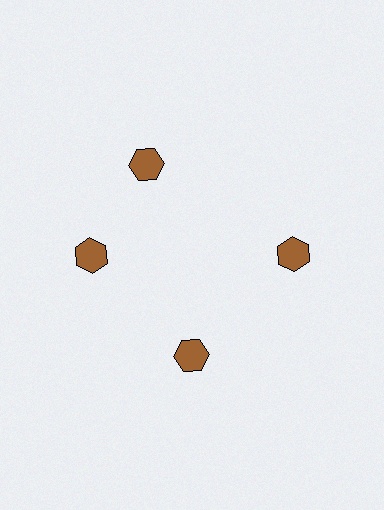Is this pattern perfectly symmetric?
No. The 4 brown hexagons are arranged in a ring, but one element near the 12 o'clock position is rotated out of alignment along the ring, breaking the 4-fold rotational symmetry.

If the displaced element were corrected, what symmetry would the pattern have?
It would have 4-fold rotational symmetry — the pattern would map onto itself every 90 degrees.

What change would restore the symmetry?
The symmetry would be restored by rotating it back into even spacing with its neighbors so that all 4 hexagons sit at equal angles and equal distance from the center.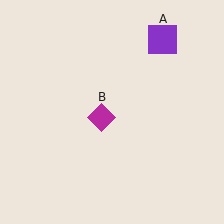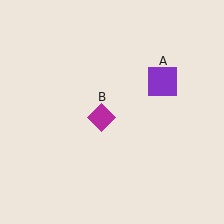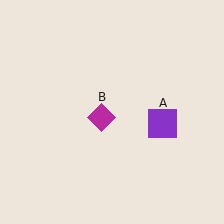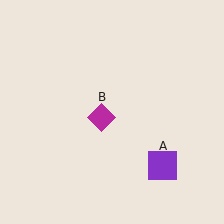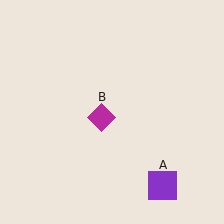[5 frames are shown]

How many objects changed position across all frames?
1 object changed position: purple square (object A).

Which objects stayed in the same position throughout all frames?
Magenta diamond (object B) remained stationary.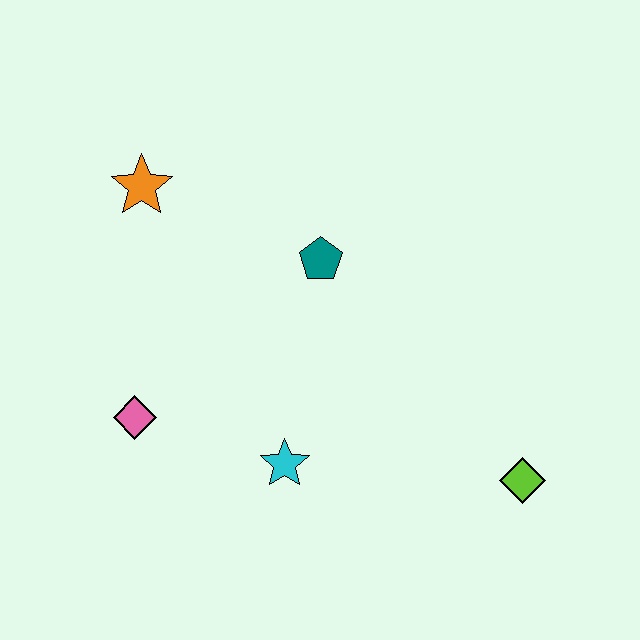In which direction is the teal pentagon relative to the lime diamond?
The teal pentagon is above the lime diamond.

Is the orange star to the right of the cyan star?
No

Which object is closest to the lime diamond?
The cyan star is closest to the lime diamond.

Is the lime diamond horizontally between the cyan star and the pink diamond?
No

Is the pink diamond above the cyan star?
Yes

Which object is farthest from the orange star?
The lime diamond is farthest from the orange star.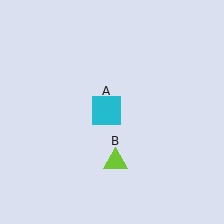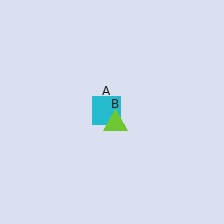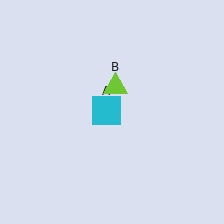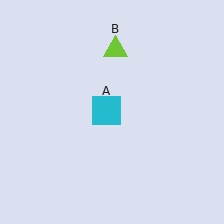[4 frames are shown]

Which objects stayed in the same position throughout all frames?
Cyan square (object A) remained stationary.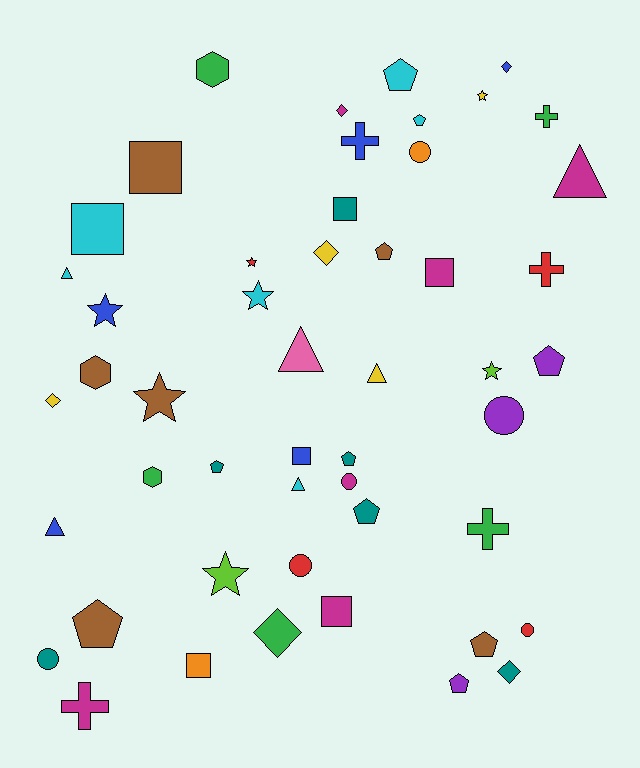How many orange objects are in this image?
There are 2 orange objects.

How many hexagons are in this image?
There are 3 hexagons.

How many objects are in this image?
There are 50 objects.